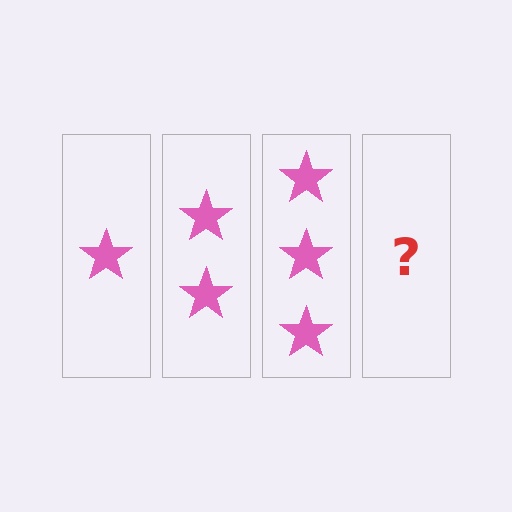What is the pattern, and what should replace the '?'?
The pattern is that each step adds one more star. The '?' should be 4 stars.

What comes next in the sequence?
The next element should be 4 stars.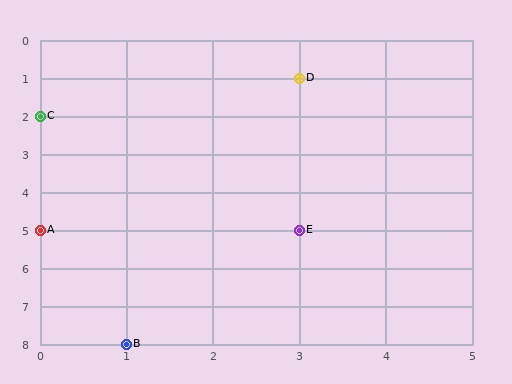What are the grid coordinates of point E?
Point E is at grid coordinates (3, 5).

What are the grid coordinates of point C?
Point C is at grid coordinates (0, 2).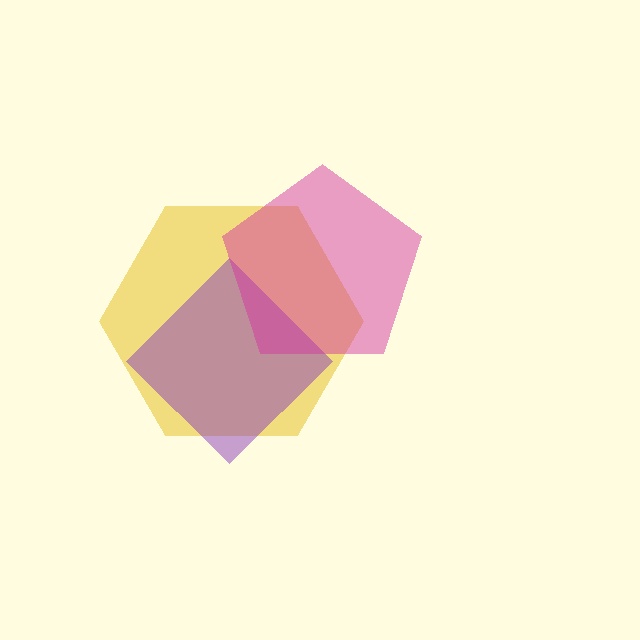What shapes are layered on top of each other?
The layered shapes are: a yellow hexagon, a purple diamond, a magenta pentagon.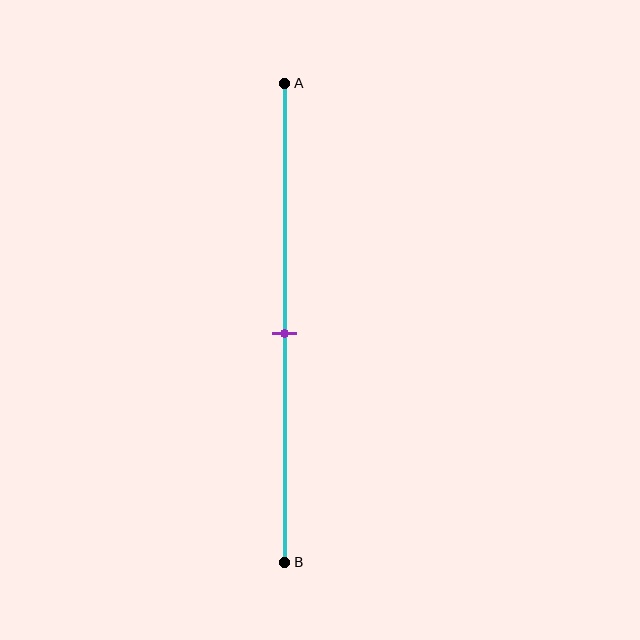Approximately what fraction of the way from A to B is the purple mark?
The purple mark is approximately 50% of the way from A to B.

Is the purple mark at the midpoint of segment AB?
Yes, the mark is approximately at the midpoint.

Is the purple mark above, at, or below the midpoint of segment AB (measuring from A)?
The purple mark is approximately at the midpoint of segment AB.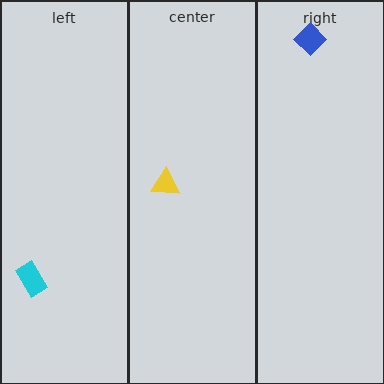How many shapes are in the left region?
1.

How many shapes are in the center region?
1.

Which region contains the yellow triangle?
The center region.